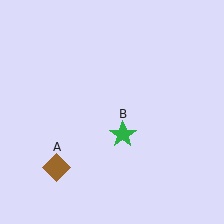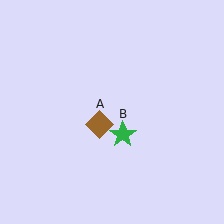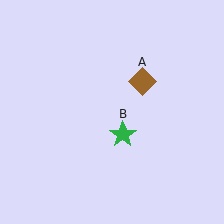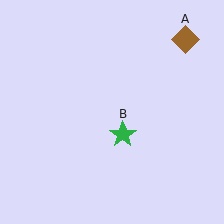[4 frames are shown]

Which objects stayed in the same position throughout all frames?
Green star (object B) remained stationary.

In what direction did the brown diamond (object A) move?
The brown diamond (object A) moved up and to the right.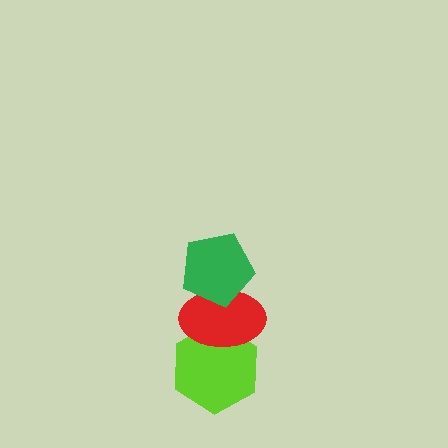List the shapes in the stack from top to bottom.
From top to bottom: the green pentagon, the red ellipse, the lime hexagon.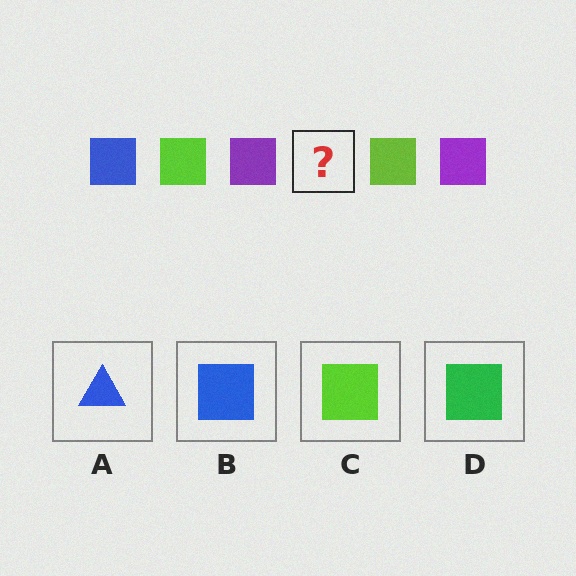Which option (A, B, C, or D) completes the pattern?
B.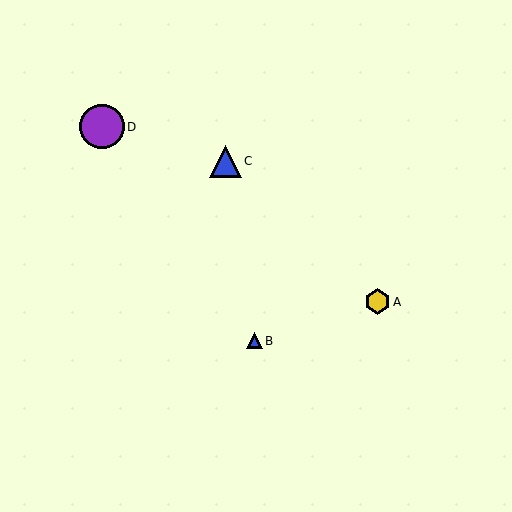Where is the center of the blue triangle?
The center of the blue triangle is at (254, 341).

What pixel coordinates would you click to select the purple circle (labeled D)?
Click at (102, 127) to select the purple circle D.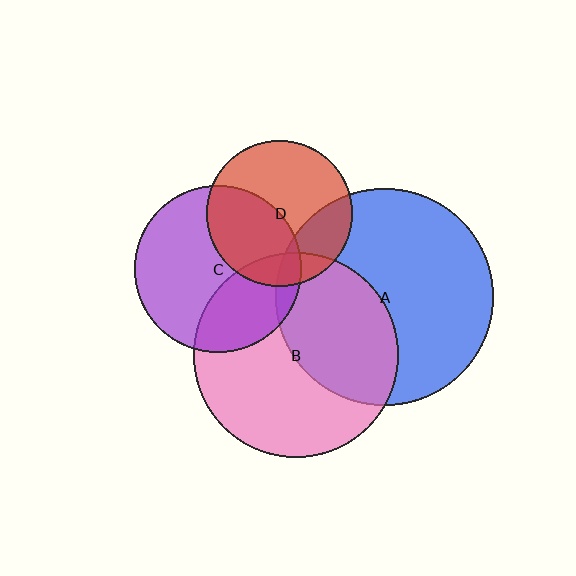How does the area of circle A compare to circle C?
Approximately 1.7 times.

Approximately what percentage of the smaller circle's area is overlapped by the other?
Approximately 25%.